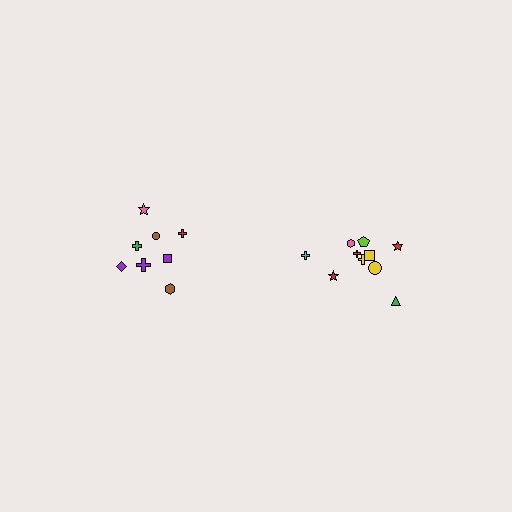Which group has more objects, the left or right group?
The right group.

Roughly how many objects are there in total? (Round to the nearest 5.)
Roughly 20 objects in total.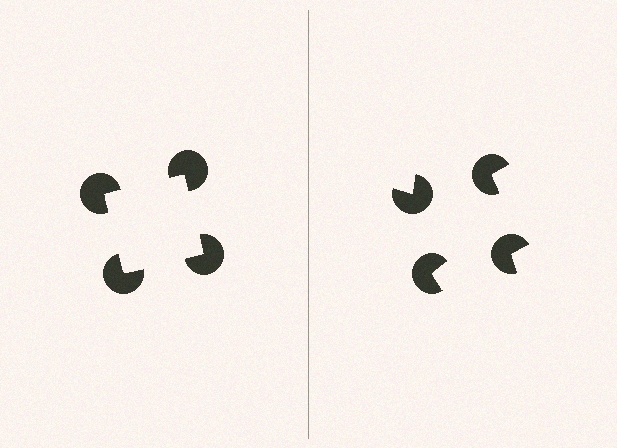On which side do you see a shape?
An illusory square appears on the left side. On the right side the wedge cuts are rotated, so no coherent shape forms.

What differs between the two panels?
The pac-man discs are positioned identically on both sides; only the wedge orientations differ. On the left they align to a square; on the right they are misaligned.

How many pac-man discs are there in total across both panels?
8 — 4 on each side.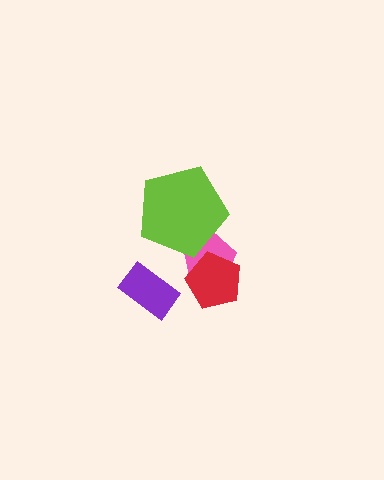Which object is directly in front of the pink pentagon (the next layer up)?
The red pentagon is directly in front of the pink pentagon.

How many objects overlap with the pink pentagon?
2 objects overlap with the pink pentagon.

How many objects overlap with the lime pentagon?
1 object overlaps with the lime pentagon.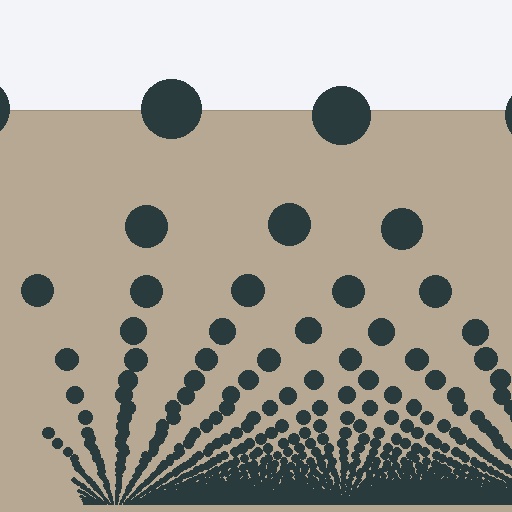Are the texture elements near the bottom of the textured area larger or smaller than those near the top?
Smaller. The gradient is inverted — elements near the bottom are smaller and denser.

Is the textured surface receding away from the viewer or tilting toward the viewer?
The surface appears to tilt toward the viewer. Texture elements get larger and sparser toward the top.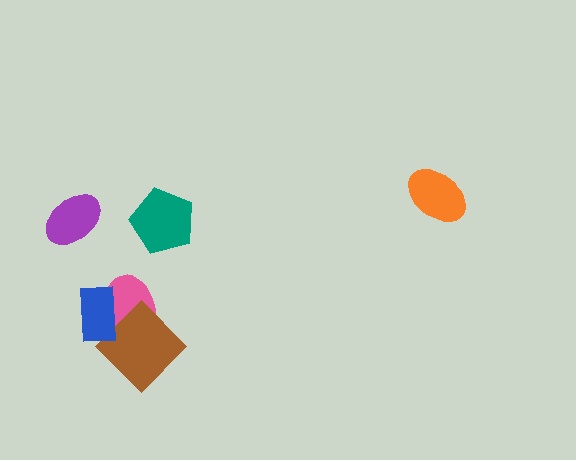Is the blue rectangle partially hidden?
No, no other shape covers it.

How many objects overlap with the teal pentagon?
0 objects overlap with the teal pentagon.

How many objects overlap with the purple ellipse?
0 objects overlap with the purple ellipse.